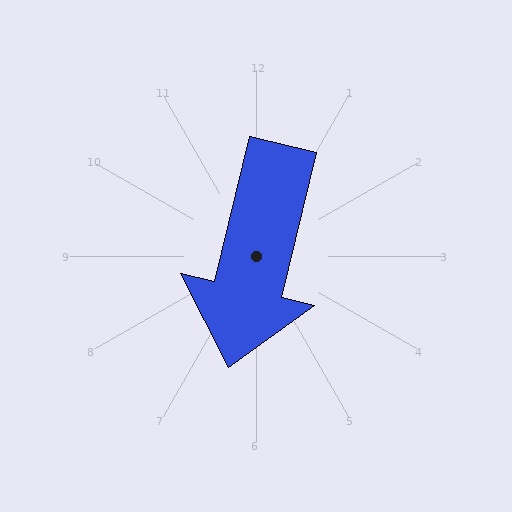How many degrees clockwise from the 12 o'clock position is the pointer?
Approximately 194 degrees.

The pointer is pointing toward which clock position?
Roughly 6 o'clock.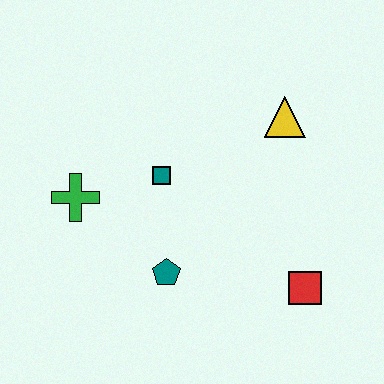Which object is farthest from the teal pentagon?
The yellow triangle is farthest from the teal pentagon.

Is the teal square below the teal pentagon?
No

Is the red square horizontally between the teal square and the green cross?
No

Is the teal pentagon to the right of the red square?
No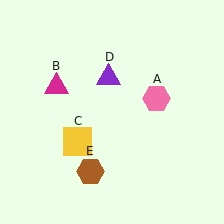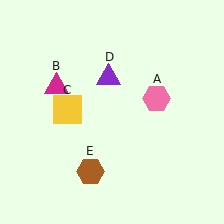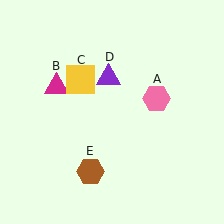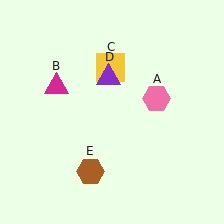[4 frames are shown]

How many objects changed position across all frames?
1 object changed position: yellow square (object C).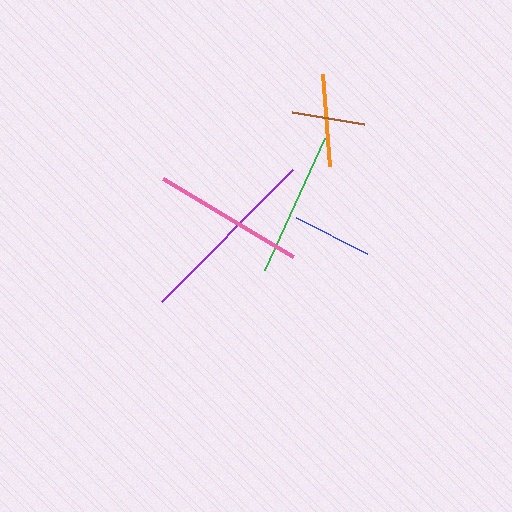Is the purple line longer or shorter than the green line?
The purple line is longer than the green line.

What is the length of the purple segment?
The purple segment is approximately 186 pixels long.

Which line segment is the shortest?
The brown line is the shortest at approximately 72 pixels.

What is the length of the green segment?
The green segment is approximately 145 pixels long.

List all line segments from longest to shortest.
From longest to shortest: purple, pink, green, orange, blue, brown.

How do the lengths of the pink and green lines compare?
The pink and green lines are approximately the same length.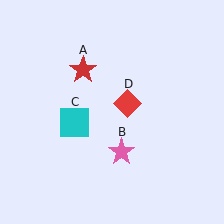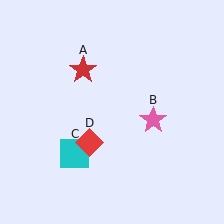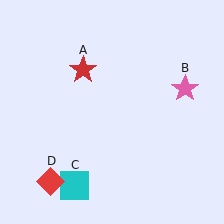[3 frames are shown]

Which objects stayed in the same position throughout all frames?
Red star (object A) remained stationary.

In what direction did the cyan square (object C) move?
The cyan square (object C) moved down.